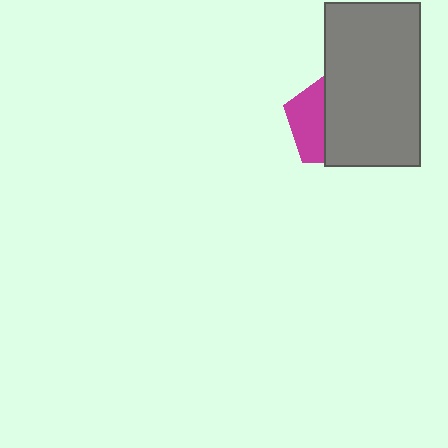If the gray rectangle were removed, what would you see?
You would see the complete magenta pentagon.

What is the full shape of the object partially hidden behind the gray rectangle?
The partially hidden object is a magenta pentagon.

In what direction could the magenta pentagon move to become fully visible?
The magenta pentagon could move left. That would shift it out from behind the gray rectangle entirely.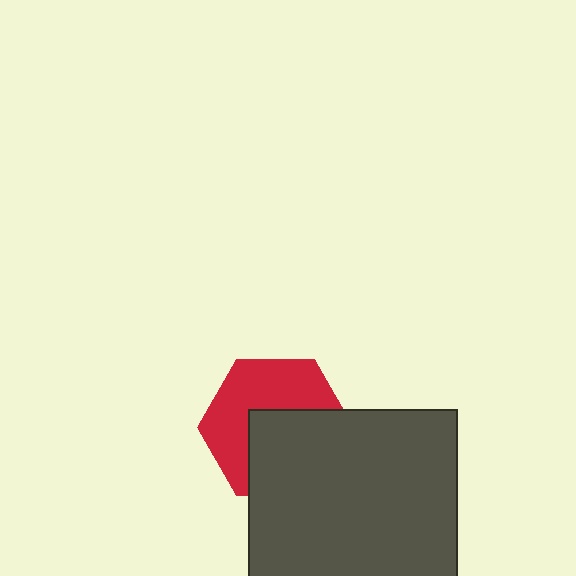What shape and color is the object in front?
The object in front is a dark gray square.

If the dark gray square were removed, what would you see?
You would see the complete red hexagon.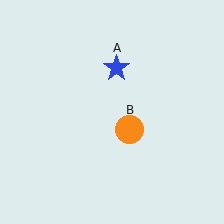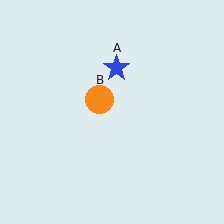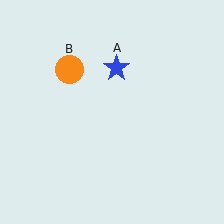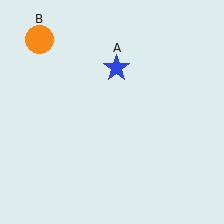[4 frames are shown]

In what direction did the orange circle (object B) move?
The orange circle (object B) moved up and to the left.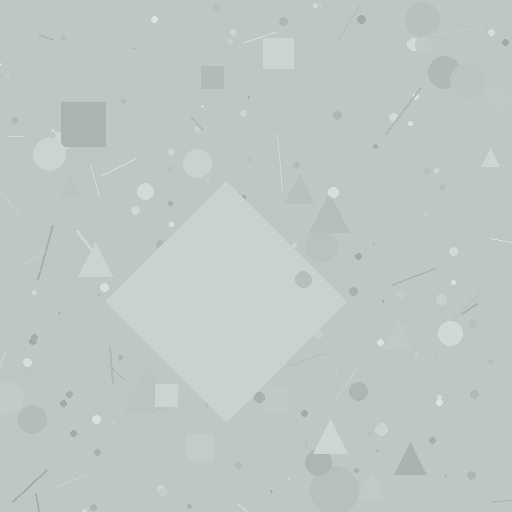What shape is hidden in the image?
A diamond is hidden in the image.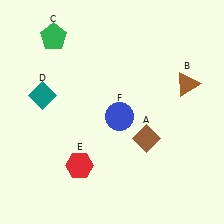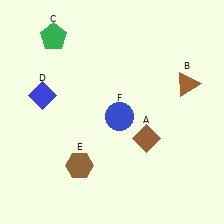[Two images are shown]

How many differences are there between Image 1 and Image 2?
There are 2 differences between the two images.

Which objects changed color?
D changed from teal to blue. E changed from red to brown.